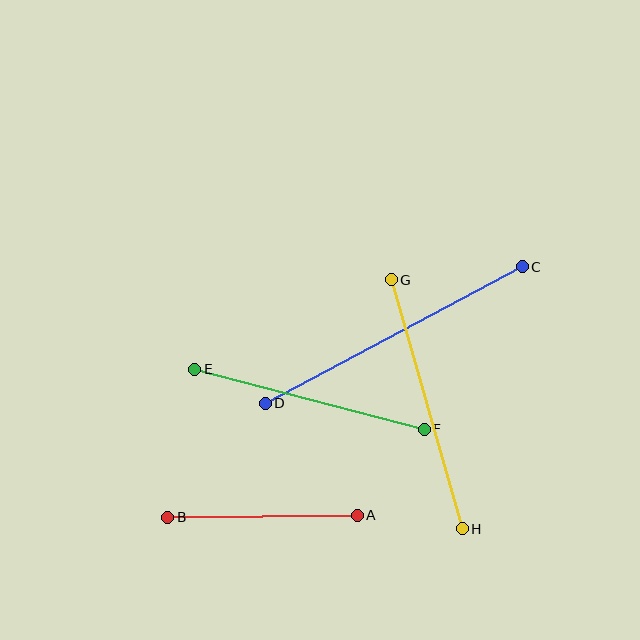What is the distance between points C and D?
The distance is approximately 291 pixels.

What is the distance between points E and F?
The distance is approximately 237 pixels.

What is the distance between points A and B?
The distance is approximately 190 pixels.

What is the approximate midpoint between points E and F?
The midpoint is at approximately (310, 400) pixels.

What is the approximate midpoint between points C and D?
The midpoint is at approximately (394, 335) pixels.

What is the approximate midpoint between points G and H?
The midpoint is at approximately (427, 404) pixels.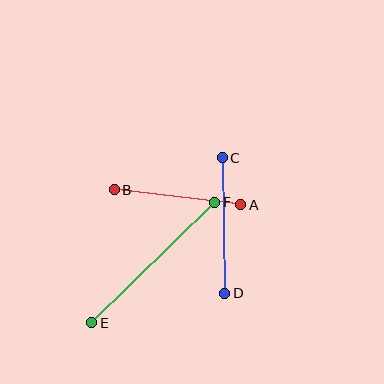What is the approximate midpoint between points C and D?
The midpoint is at approximately (224, 225) pixels.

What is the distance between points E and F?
The distance is approximately 172 pixels.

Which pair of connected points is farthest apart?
Points E and F are farthest apart.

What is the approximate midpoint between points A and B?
The midpoint is at approximately (178, 197) pixels.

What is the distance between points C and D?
The distance is approximately 135 pixels.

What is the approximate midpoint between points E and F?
The midpoint is at approximately (153, 263) pixels.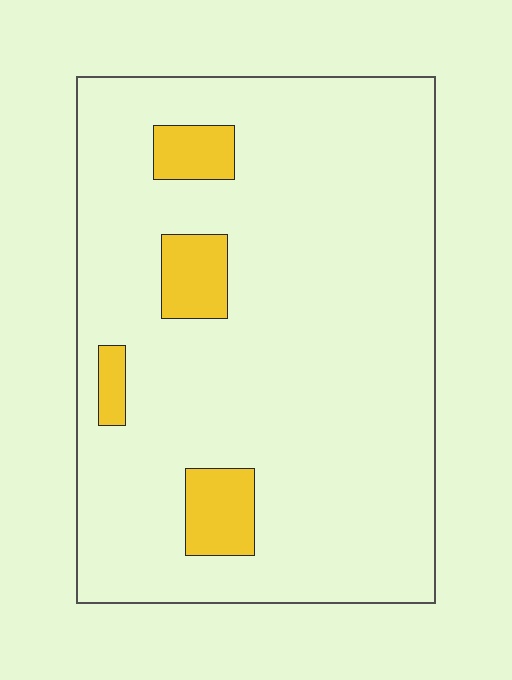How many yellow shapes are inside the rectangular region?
4.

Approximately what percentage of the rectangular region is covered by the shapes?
Approximately 10%.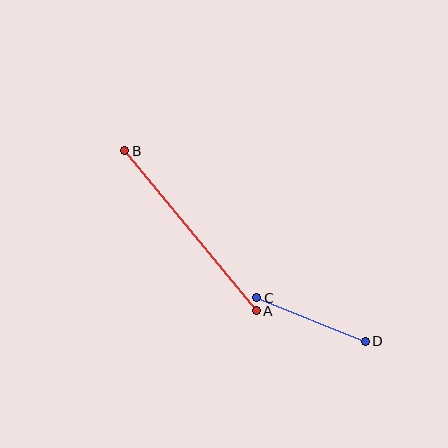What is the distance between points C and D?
The distance is approximately 117 pixels.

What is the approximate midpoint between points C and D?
The midpoint is at approximately (311, 319) pixels.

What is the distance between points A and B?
The distance is approximately 207 pixels.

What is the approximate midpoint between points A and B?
The midpoint is at approximately (190, 231) pixels.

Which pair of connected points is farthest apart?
Points A and B are farthest apart.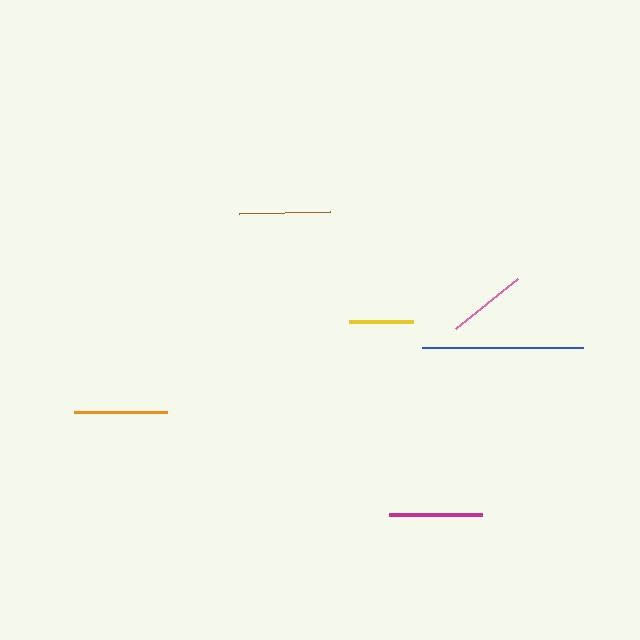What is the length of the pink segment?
The pink segment is approximately 80 pixels long.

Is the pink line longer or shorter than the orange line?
The orange line is longer than the pink line.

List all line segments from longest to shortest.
From longest to shortest: blue, orange, magenta, brown, pink, yellow.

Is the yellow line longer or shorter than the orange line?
The orange line is longer than the yellow line.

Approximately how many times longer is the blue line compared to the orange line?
The blue line is approximately 1.7 times the length of the orange line.